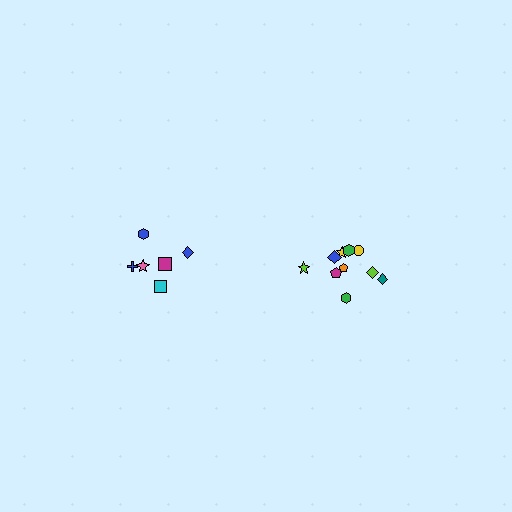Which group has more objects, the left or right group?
The right group.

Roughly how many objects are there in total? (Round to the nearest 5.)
Roughly 15 objects in total.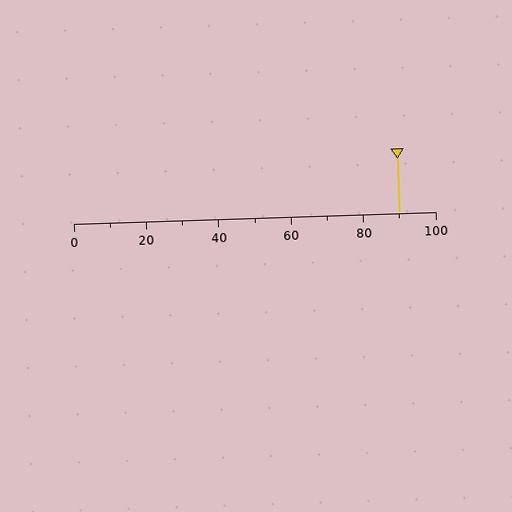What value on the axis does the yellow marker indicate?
The marker indicates approximately 90.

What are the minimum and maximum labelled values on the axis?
The axis runs from 0 to 100.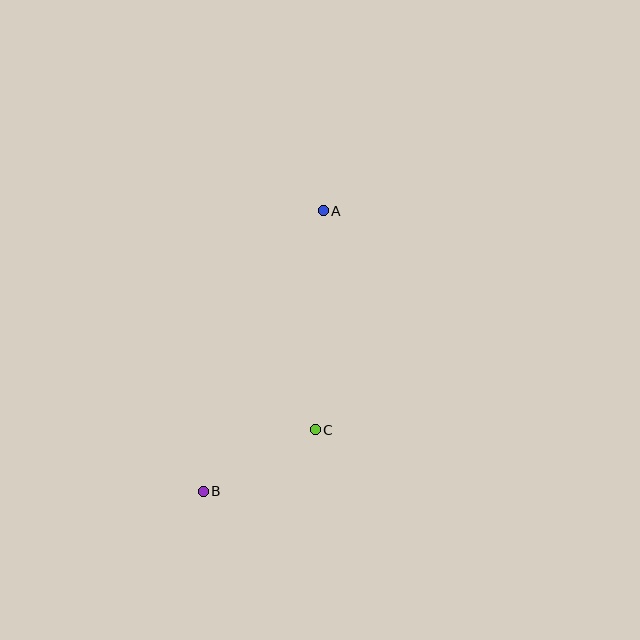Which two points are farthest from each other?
Points A and B are farthest from each other.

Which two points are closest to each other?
Points B and C are closest to each other.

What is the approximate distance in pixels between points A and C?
The distance between A and C is approximately 219 pixels.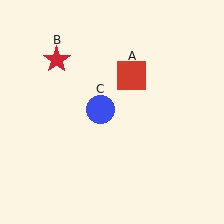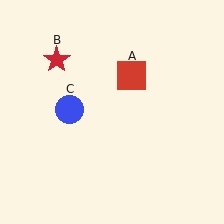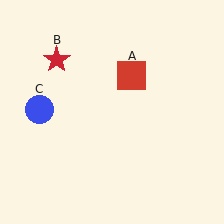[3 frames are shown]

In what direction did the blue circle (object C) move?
The blue circle (object C) moved left.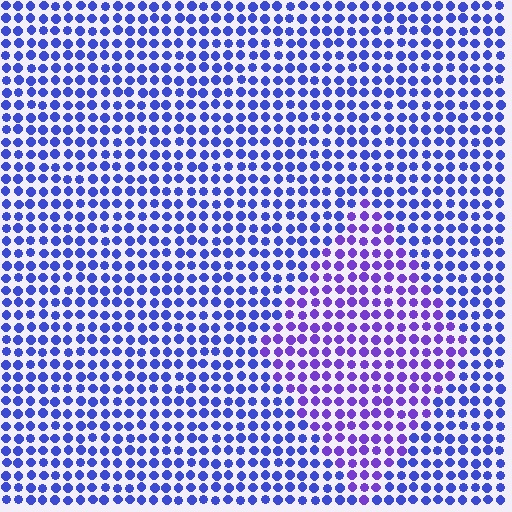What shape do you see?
I see a diamond.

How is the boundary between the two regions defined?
The boundary is defined purely by a slight shift in hue (about 31 degrees). Spacing, size, and orientation are identical on both sides.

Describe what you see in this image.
The image is filled with small blue elements in a uniform arrangement. A diamond-shaped region is visible where the elements are tinted to a slightly different hue, forming a subtle color boundary.